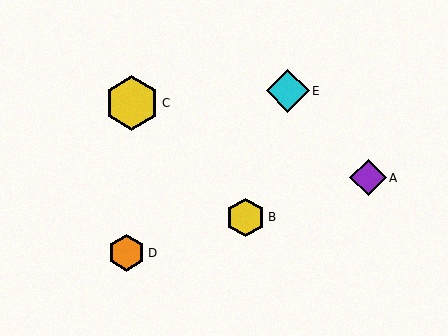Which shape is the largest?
The yellow hexagon (labeled C) is the largest.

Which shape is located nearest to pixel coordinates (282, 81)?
The cyan diamond (labeled E) at (288, 91) is nearest to that location.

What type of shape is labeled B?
Shape B is a yellow hexagon.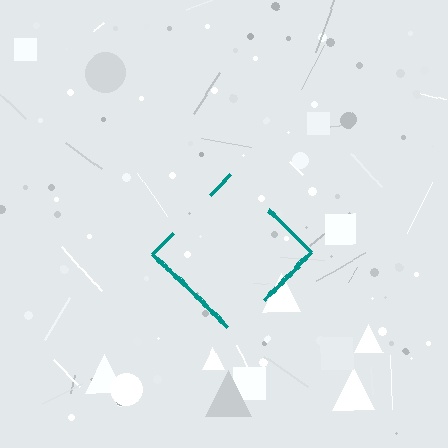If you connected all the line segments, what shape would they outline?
They would outline a diamond.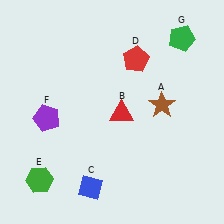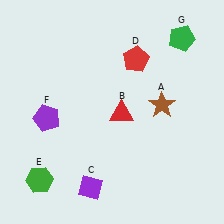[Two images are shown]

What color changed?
The diamond (C) changed from blue in Image 1 to purple in Image 2.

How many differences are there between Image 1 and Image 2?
There is 1 difference between the two images.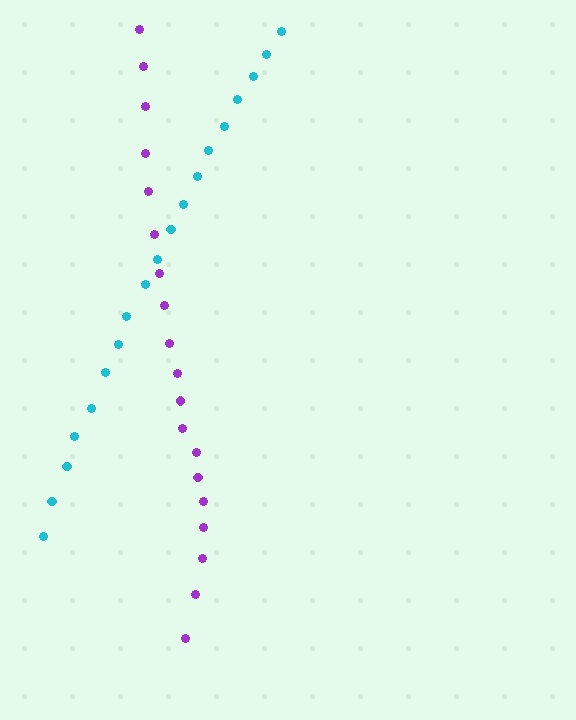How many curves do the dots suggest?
There are 2 distinct paths.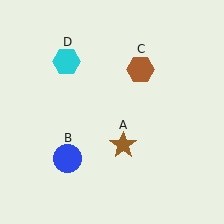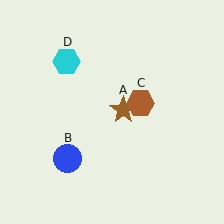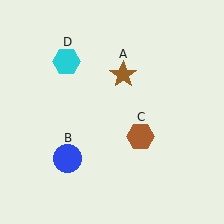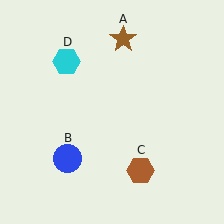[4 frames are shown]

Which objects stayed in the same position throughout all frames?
Blue circle (object B) and cyan hexagon (object D) remained stationary.